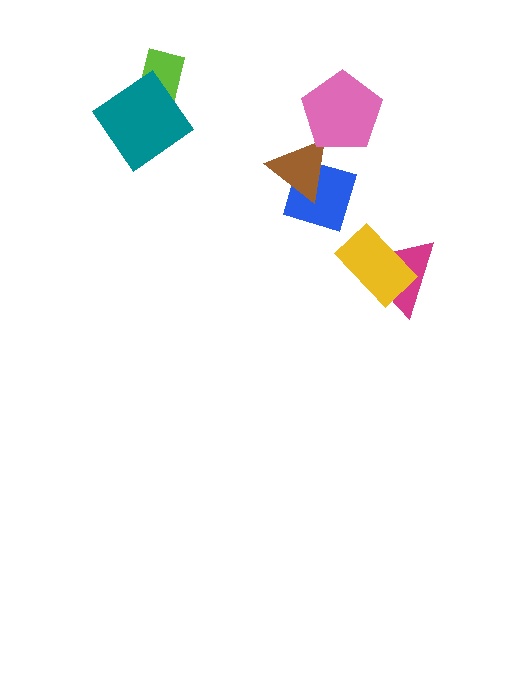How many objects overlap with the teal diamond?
1 object overlaps with the teal diamond.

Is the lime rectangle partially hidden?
Yes, it is partially covered by another shape.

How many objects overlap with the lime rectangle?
1 object overlaps with the lime rectangle.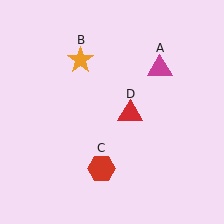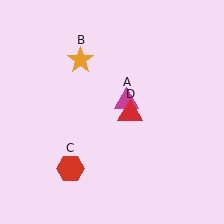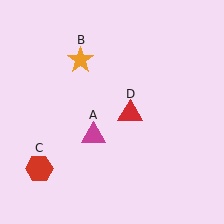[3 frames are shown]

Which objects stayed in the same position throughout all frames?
Orange star (object B) and red triangle (object D) remained stationary.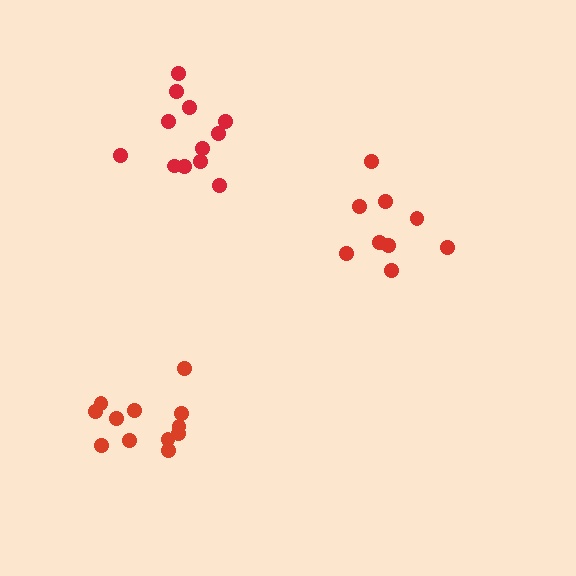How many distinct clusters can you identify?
There are 3 distinct clusters.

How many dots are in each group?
Group 1: 9 dots, Group 2: 12 dots, Group 3: 12 dots (33 total).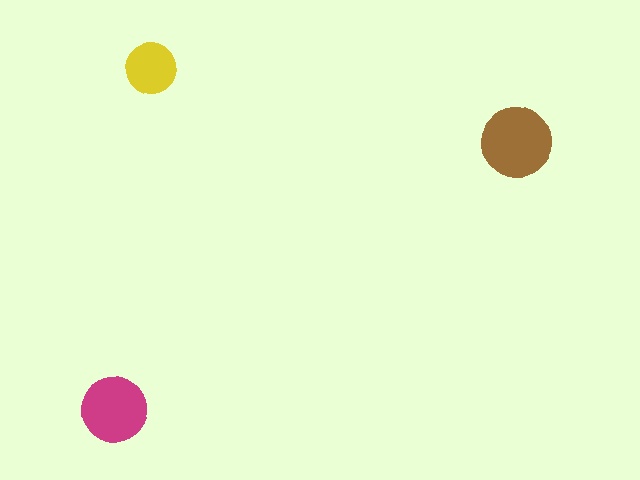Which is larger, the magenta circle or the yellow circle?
The magenta one.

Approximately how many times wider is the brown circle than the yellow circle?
About 1.5 times wider.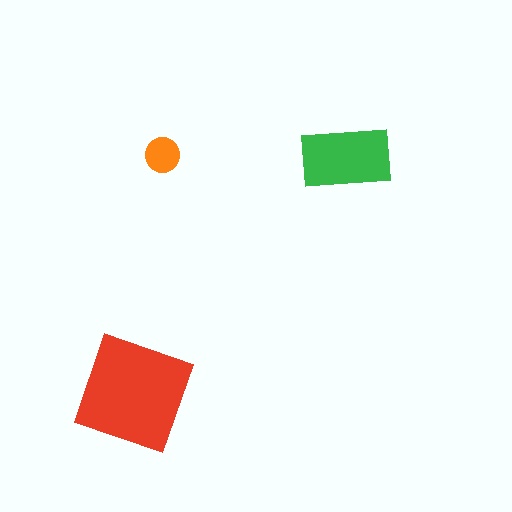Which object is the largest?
The red square.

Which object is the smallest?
The orange circle.